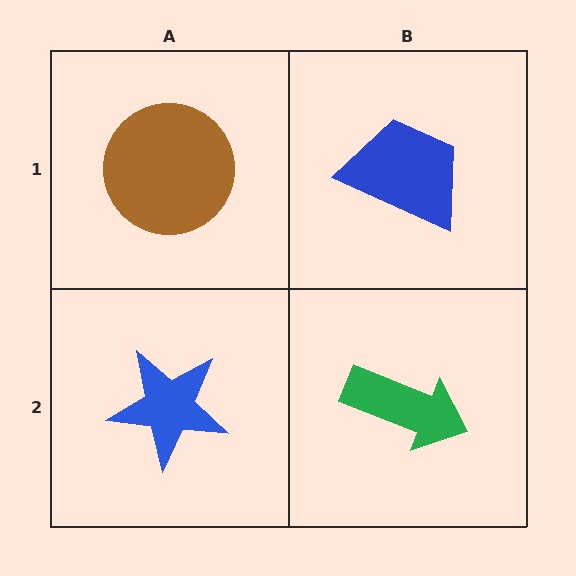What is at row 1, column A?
A brown circle.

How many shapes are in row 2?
2 shapes.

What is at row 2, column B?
A green arrow.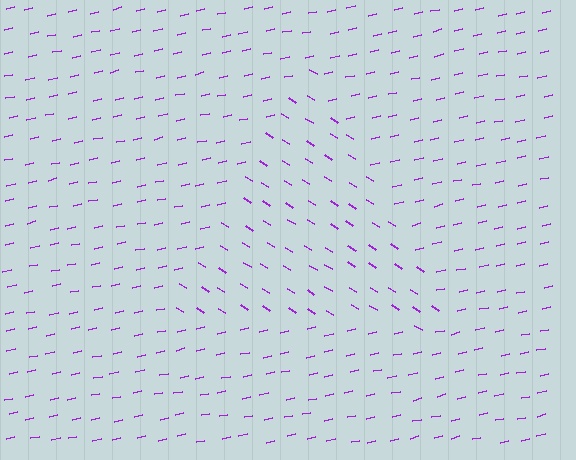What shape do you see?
I see a triangle.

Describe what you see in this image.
The image is filled with small purple line segments. A triangle region in the image has lines oriented differently from the surrounding lines, creating a visible texture boundary.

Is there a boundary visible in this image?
Yes, there is a texture boundary formed by a change in line orientation.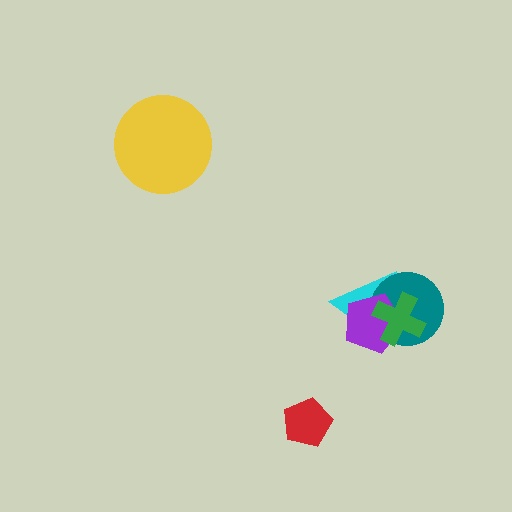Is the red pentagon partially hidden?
No, no other shape covers it.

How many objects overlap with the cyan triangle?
3 objects overlap with the cyan triangle.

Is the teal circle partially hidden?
Yes, it is partially covered by another shape.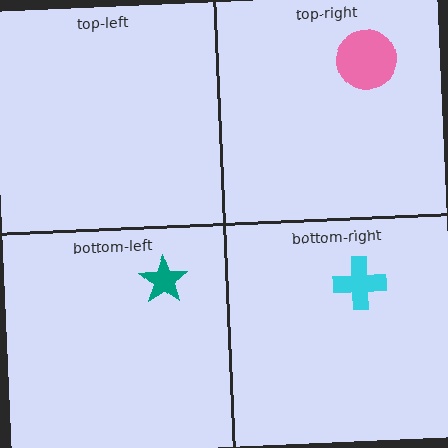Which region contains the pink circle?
The top-right region.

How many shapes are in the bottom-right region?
1.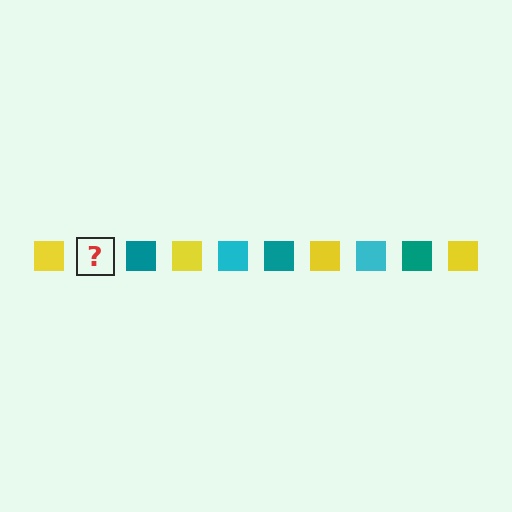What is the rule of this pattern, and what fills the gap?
The rule is that the pattern cycles through yellow, cyan, teal squares. The gap should be filled with a cyan square.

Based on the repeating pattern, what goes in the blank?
The blank should be a cyan square.